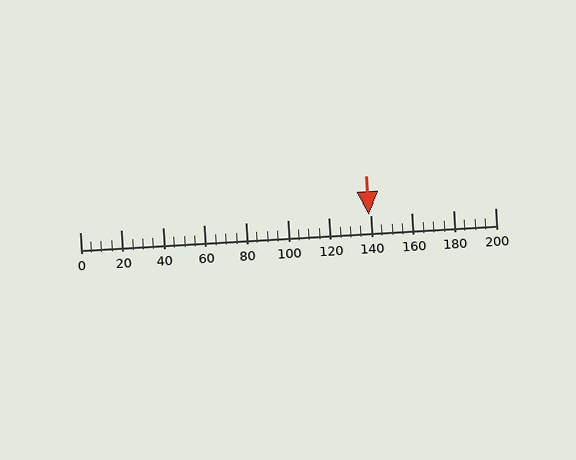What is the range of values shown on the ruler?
The ruler shows values from 0 to 200.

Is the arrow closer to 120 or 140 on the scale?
The arrow is closer to 140.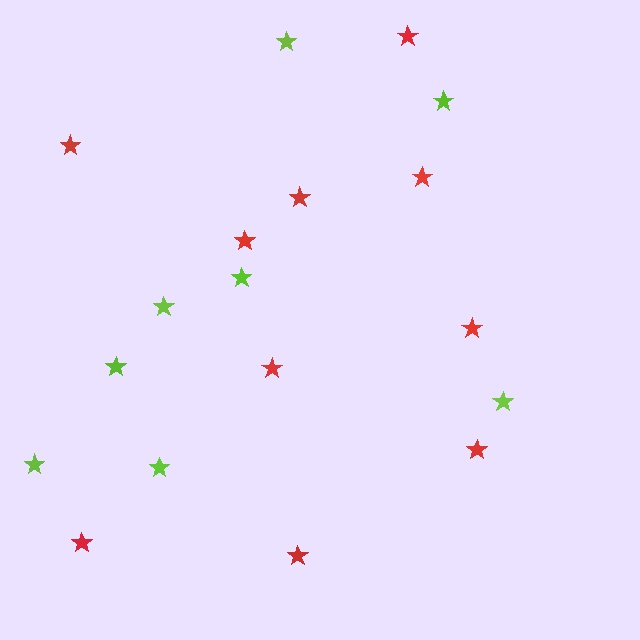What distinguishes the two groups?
There are 2 groups: one group of red stars (10) and one group of lime stars (8).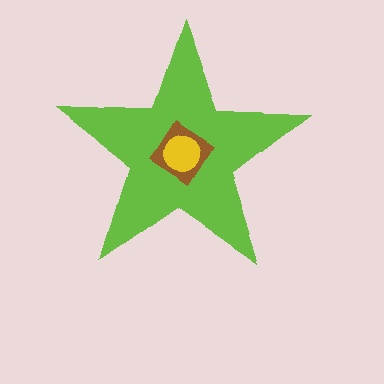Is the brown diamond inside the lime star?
Yes.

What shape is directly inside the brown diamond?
The yellow circle.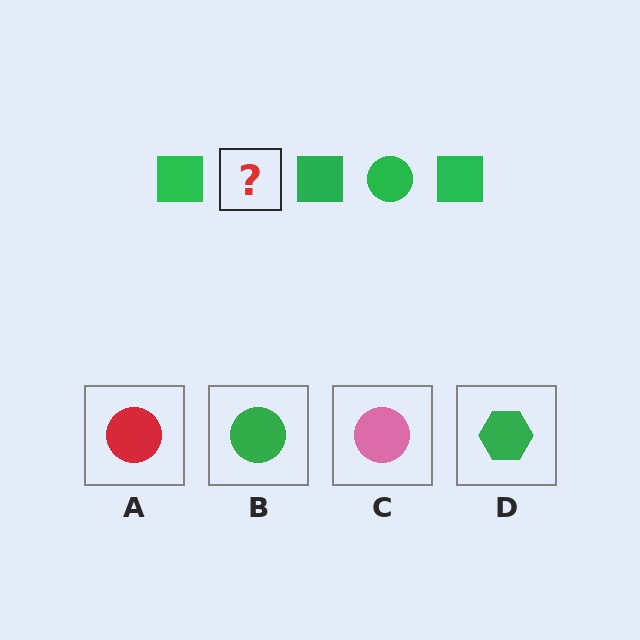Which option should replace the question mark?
Option B.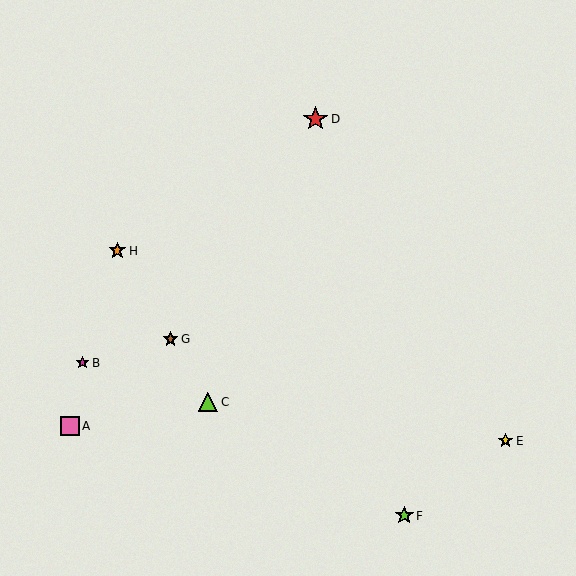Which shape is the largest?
The red star (labeled D) is the largest.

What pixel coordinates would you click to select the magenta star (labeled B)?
Click at (83, 363) to select the magenta star B.